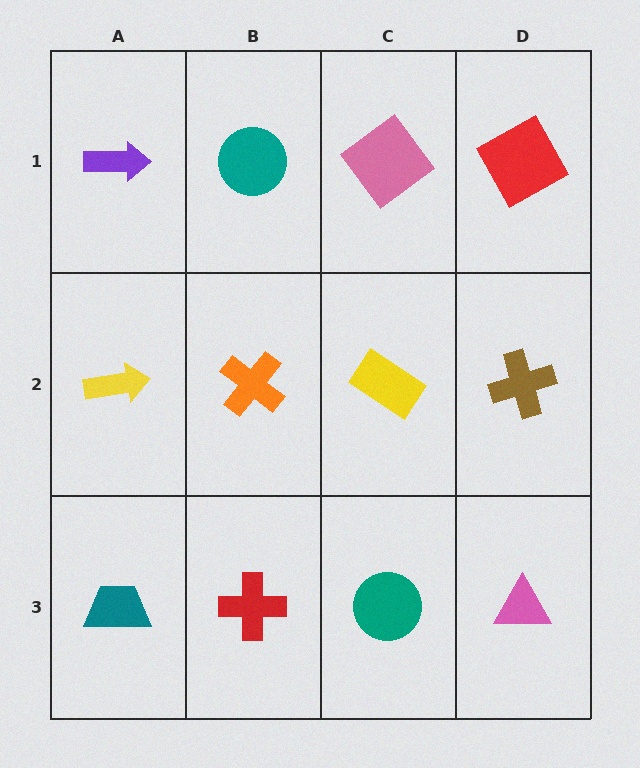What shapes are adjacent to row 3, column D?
A brown cross (row 2, column D), a teal circle (row 3, column C).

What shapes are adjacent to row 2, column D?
A red square (row 1, column D), a pink triangle (row 3, column D), a yellow rectangle (row 2, column C).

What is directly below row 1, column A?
A yellow arrow.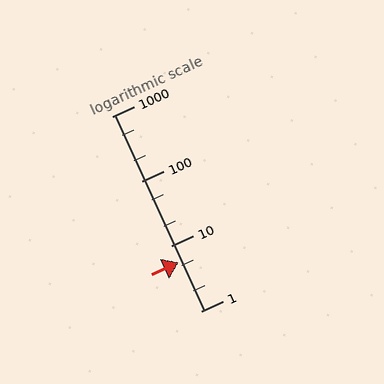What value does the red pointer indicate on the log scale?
The pointer indicates approximately 5.6.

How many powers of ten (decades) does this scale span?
The scale spans 3 decades, from 1 to 1000.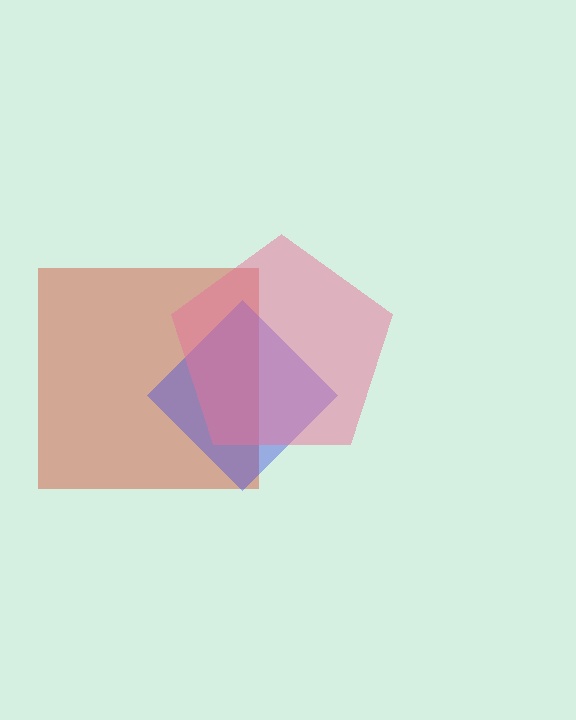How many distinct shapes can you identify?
There are 3 distinct shapes: a red square, a blue diamond, a pink pentagon.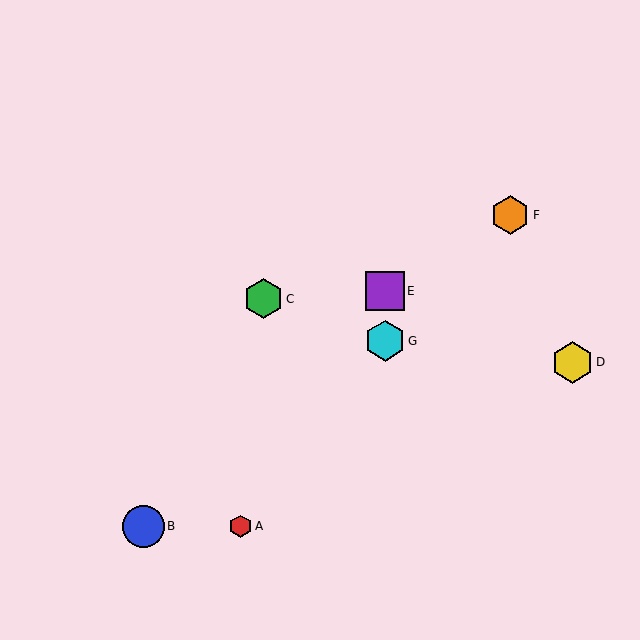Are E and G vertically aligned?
Yes, both are at x≈385.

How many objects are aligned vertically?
2 objects (E, G) are aligned vertically.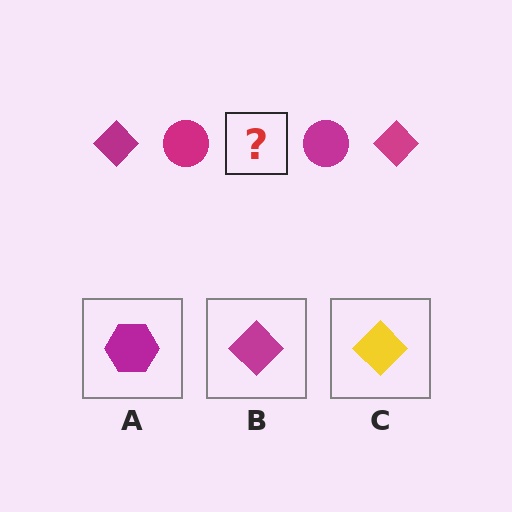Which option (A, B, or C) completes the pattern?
B.